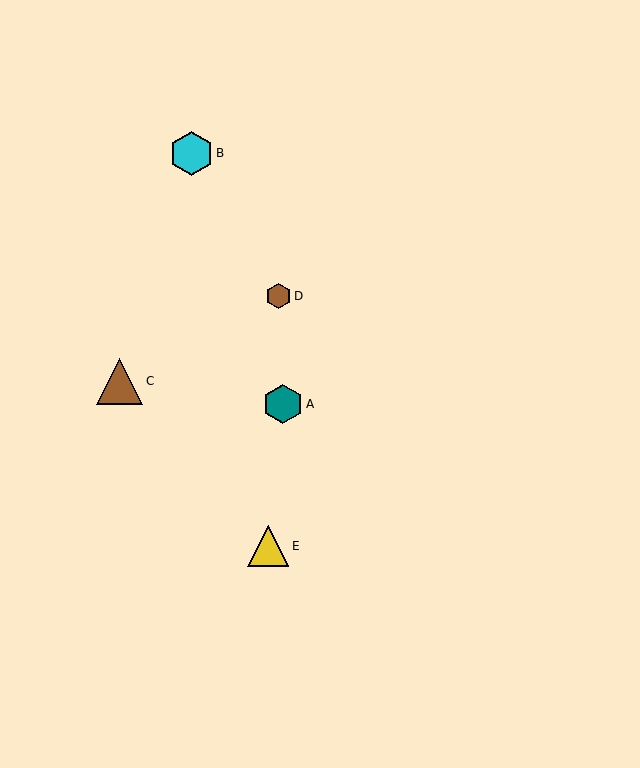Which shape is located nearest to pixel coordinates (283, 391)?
The teal hexagon (labeled A) at (283, 404) is nearest to that location.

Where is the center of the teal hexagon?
The center of the teal hexagon is at (283, 404).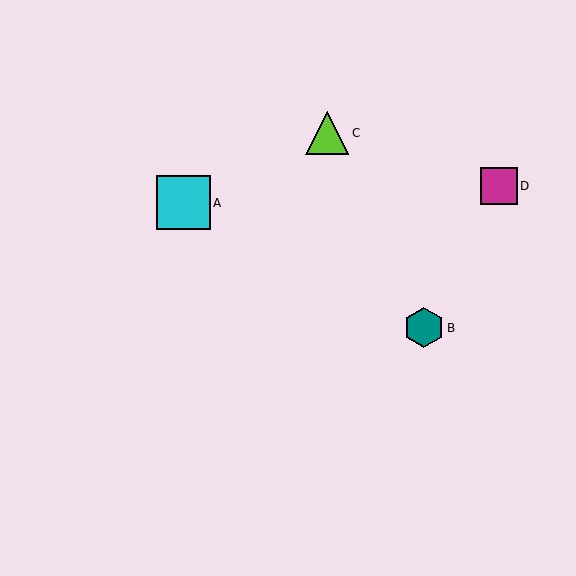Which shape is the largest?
The cyan square (labeled A) is the largest.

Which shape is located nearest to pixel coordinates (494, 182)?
The magenta square (labeled D) at (499, 186) is nearest to that location.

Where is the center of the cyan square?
The center of the cyan square is at (183, 203).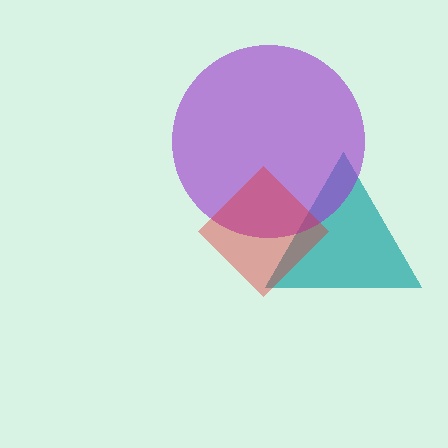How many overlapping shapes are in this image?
There are 3 overlapping shapes in the image.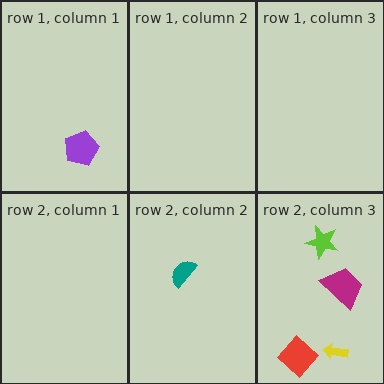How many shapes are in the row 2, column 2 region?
1.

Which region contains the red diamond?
The row 2, column 3 region.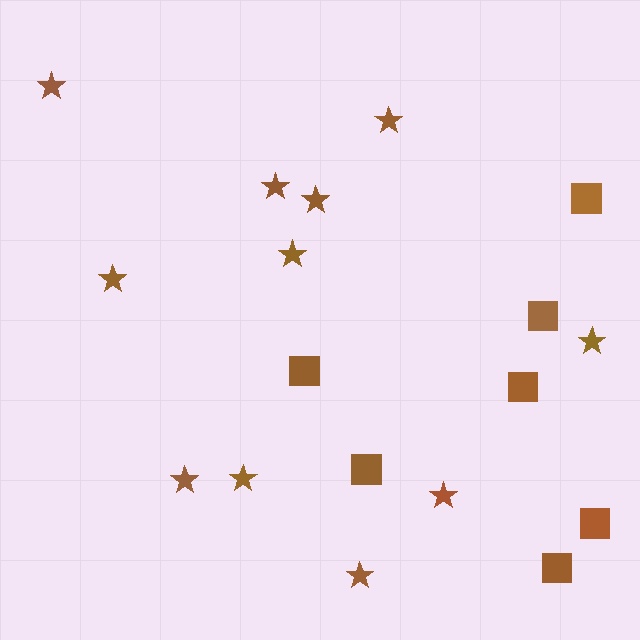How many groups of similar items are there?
There are 2 groups: one group of squares (7) and one group of stars (11).